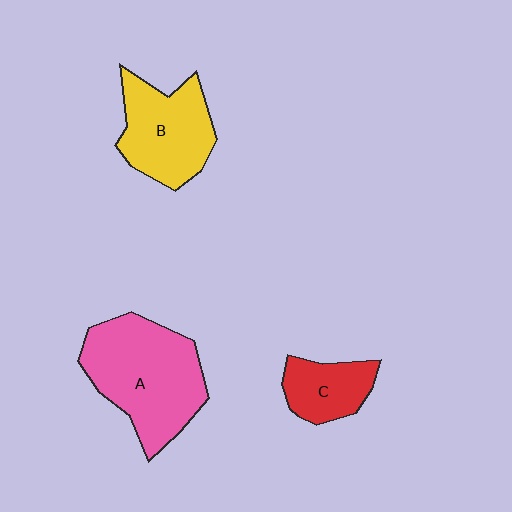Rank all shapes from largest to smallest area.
From largest to smallest: A (pink), B (yellow), C (red).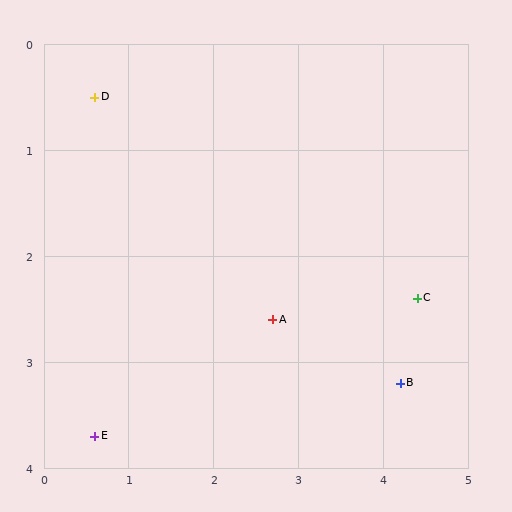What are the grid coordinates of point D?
Point D is at approximately (0.6, 0.5).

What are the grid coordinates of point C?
Point C is at approximately (4.4, 2.4).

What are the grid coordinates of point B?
Point B is at approximately (4.2, 3.2).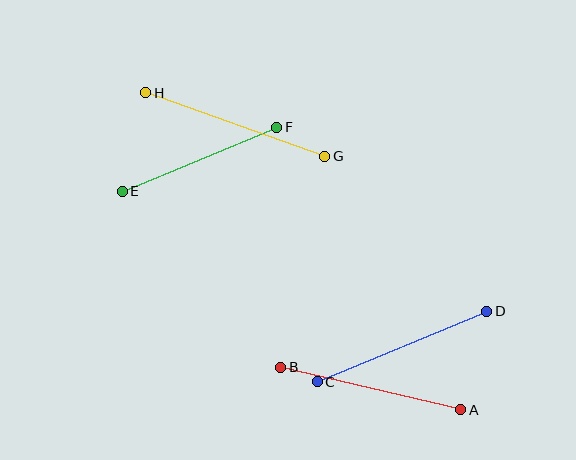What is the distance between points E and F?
The distance is approximately 167 pixels.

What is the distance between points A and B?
The distance is approximately 185 pixels.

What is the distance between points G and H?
The distance is approximately 190 pixels.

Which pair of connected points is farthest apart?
Points G and H are farthest apart.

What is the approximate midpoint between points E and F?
The midpoint is at approximately (200, 159) pixels.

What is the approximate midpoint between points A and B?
The midpoint is at approximately (371, 389) pixels.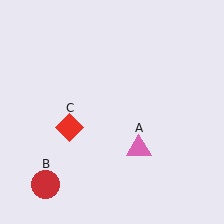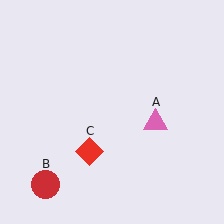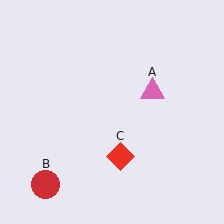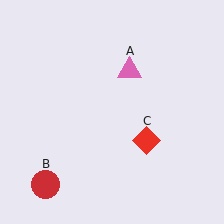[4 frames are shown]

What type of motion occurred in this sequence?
The pink triangle (object A), red diamond (object C) rotated counterclockwise around the center of the scene.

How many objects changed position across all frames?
2 objects changed position: pink triangle (object A), red diamond (object C).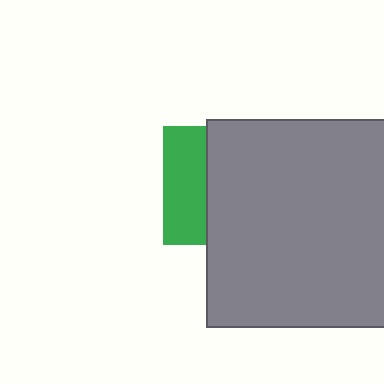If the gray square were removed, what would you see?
You would see the complete green square.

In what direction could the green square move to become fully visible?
The green square could move left. That would shift it out from behind the gray square entirely.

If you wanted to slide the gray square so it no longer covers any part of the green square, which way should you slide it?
Slide it right — that is the most direct way to separate the two shapes.